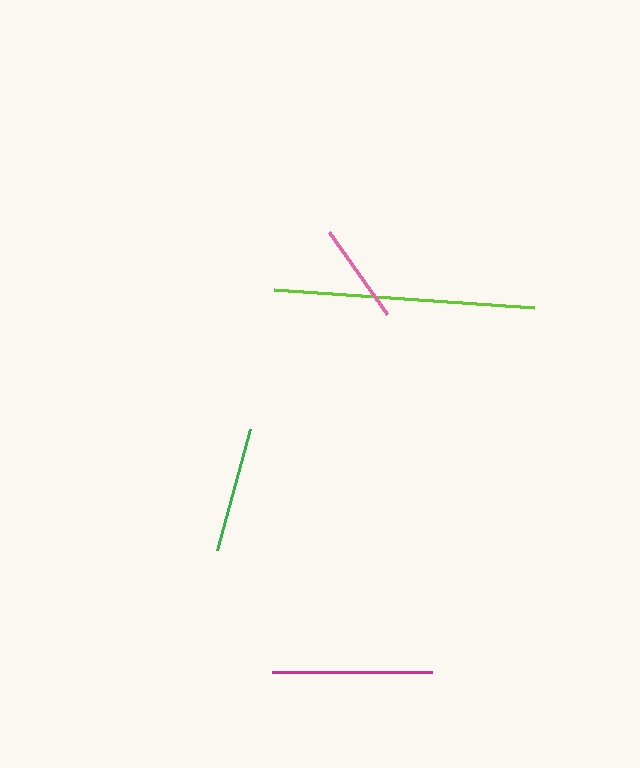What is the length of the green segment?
The green segment is approximately 126 pixels long.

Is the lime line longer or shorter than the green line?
The lime line is longer than the green line.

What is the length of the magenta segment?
The magenta segment is approximately 160 pixels long.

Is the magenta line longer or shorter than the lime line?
The lime line is longer than the magenta line.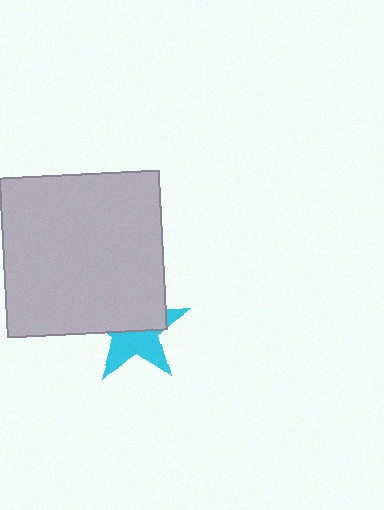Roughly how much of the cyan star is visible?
About half of it is visible (roughly 47%).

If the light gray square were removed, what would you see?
You would see the complete cyan star.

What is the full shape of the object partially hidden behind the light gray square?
The partially hidden object is a cyan star.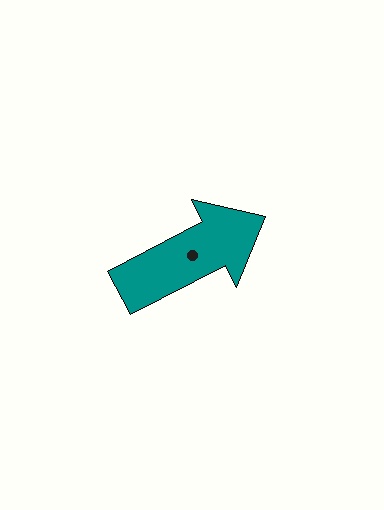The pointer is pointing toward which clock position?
Roughly 2 o'clock.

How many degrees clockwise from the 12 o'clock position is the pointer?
Approximately 63 degrees.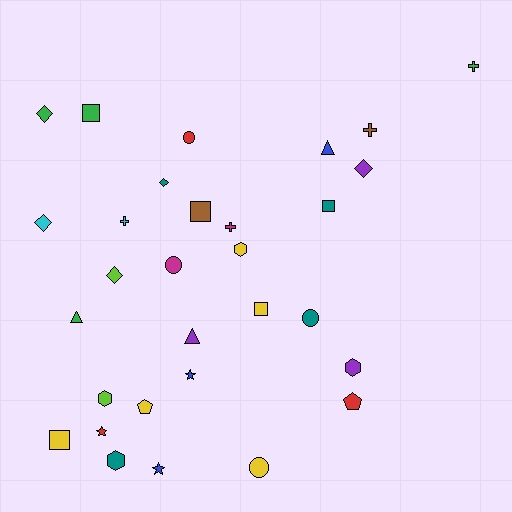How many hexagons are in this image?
There are 4 hexagons.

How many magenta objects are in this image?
There are 2 magenta objects.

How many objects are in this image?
There are 30 objects.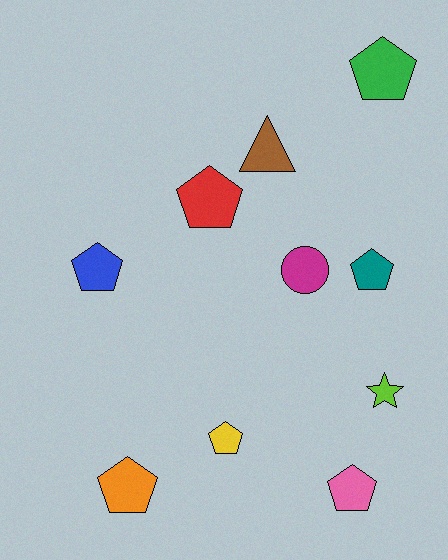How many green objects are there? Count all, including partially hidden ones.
There is 1 green object.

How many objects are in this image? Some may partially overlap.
There are 10 objects.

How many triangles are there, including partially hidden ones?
There is 1 triangle.